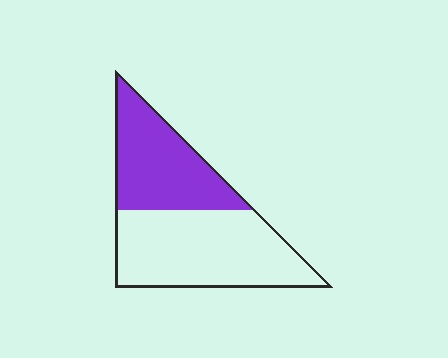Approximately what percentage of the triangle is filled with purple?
Approximately 40%.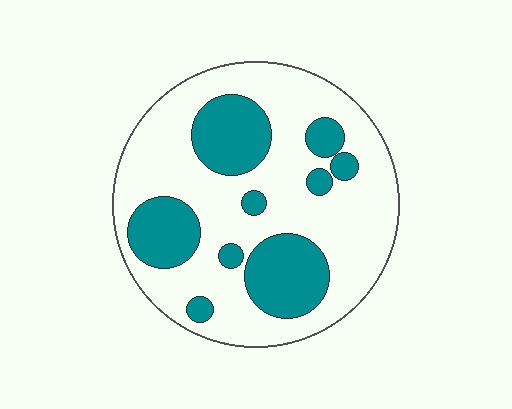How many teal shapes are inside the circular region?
9.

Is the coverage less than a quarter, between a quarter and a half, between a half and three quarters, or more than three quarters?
Between a quarter and a half.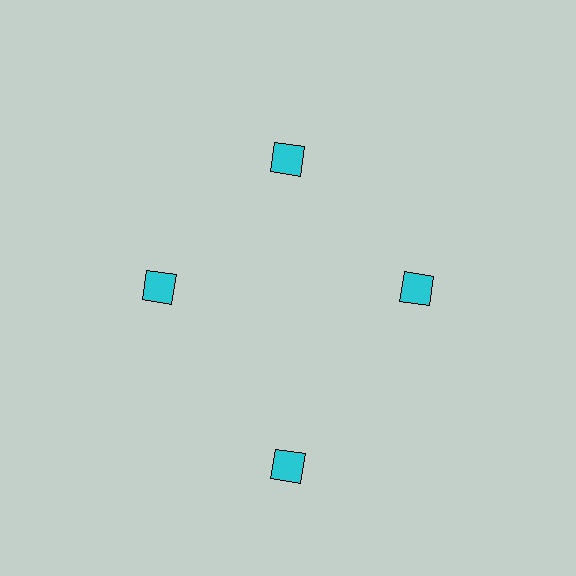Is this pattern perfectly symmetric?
No. The 4 cyan diamonds are arranged in a ring, but one element near the 6 o'clock position is pushed outward from the center, breaking the 4-fold rotational symmetry.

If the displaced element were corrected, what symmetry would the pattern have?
It would have 4-fold rotational symmetry — the pattern would map onto itself every 90 degrees.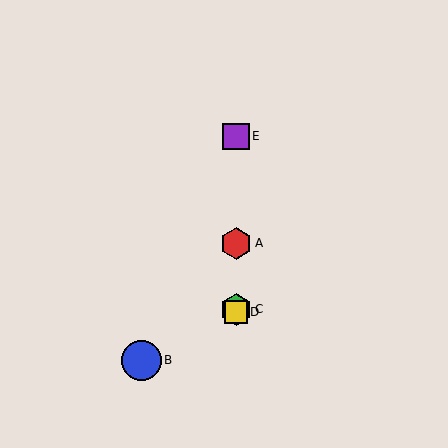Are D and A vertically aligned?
Yes, both are at x≈236.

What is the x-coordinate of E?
Object E is at x≈236.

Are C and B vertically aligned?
No, C is at x≈236 and B is at x≈142.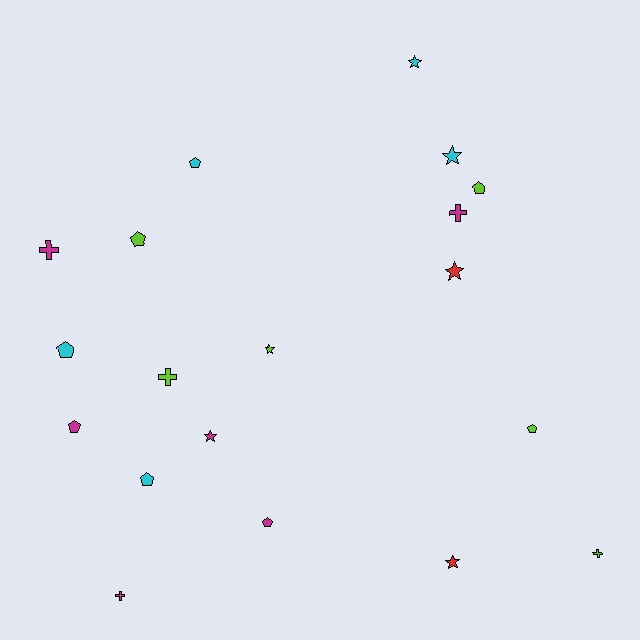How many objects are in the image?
There are 19 objects.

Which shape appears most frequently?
Pentagon, with 8 objects.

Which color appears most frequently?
Lime, with 6 objects.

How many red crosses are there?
There are no red crosses.